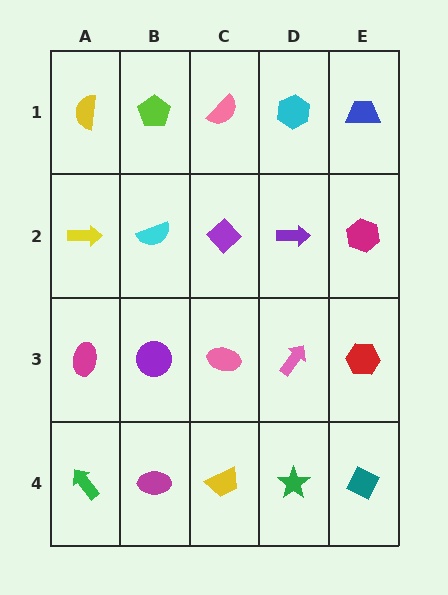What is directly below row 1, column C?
A purple diamond.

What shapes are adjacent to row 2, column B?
A lime pentagon (row 1, column B), a purple circle (row 3, column B), a yellow arrow (row 2, column A), a purple diamond (row 2, column C).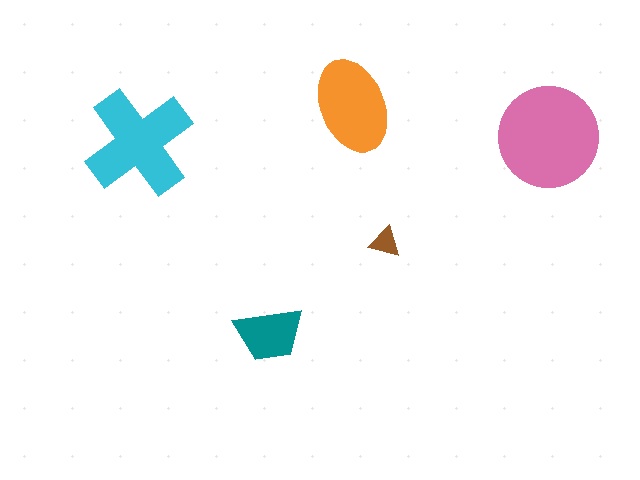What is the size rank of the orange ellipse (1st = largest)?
3rd.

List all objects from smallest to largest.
The brown triangle, the teal trapezoid, the orange ellipse, the cyan cross, the pink circle.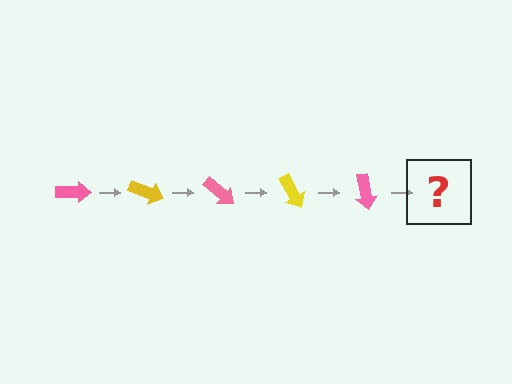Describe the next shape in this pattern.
It should be a yellow arrow, rotated 100 degrees from the start.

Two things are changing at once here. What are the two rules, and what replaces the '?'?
The two rules are that it rotates 20 degrees each step and the color cycles through pink and yellow. The '?' should be a yellow arrow, rotated 100 degrees from the start.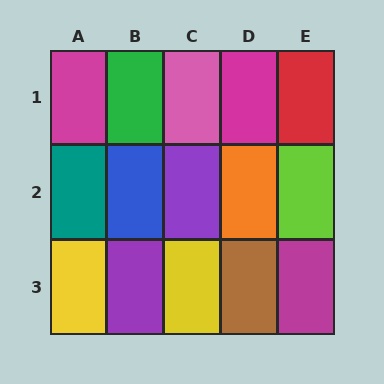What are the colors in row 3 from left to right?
Yellow, purple, yellow, brown, magenta.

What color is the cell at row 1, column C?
Pink.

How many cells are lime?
1 cell is lime.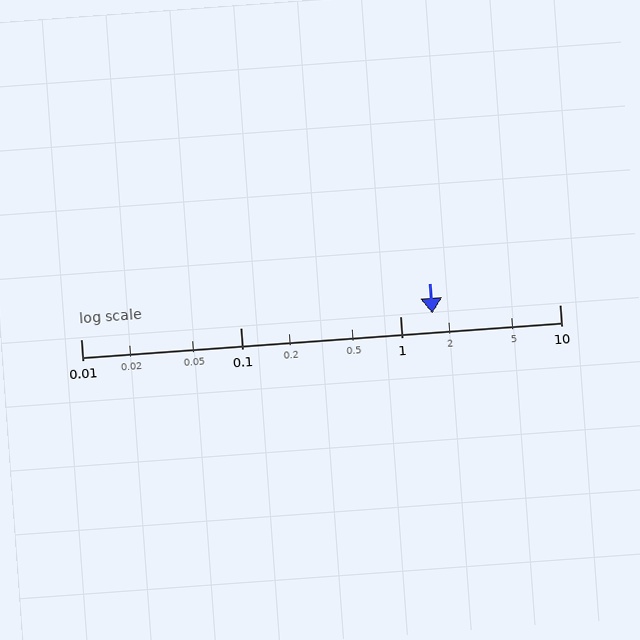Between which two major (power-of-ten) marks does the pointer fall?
The pointer is between 1 and 10.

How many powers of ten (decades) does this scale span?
The scale spans 3 decades, from 0.01 to 10.